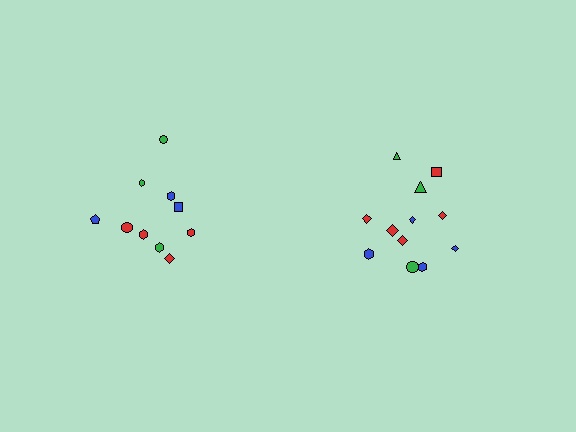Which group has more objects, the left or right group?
The right group.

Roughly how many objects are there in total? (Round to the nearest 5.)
Roughly 20 objects in total.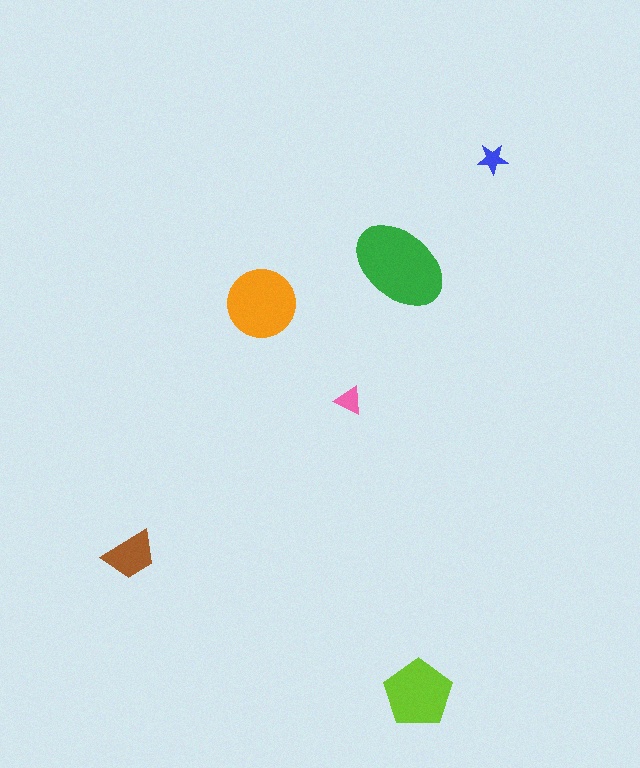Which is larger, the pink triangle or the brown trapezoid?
The brown trapezoid.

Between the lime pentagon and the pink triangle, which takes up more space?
The lime pentagon.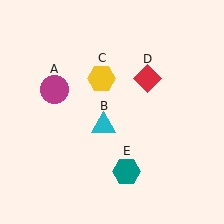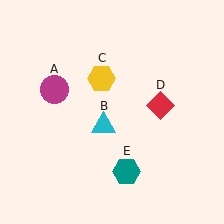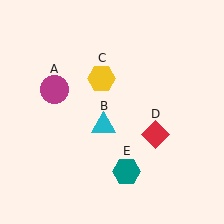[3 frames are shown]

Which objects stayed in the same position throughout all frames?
Magenta circle (object A) and cyan triangle (object B) and yellow hexagon (object C) and teal hexagon (object E) remained stationary.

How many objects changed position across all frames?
1 object changed position: red diamond (object D).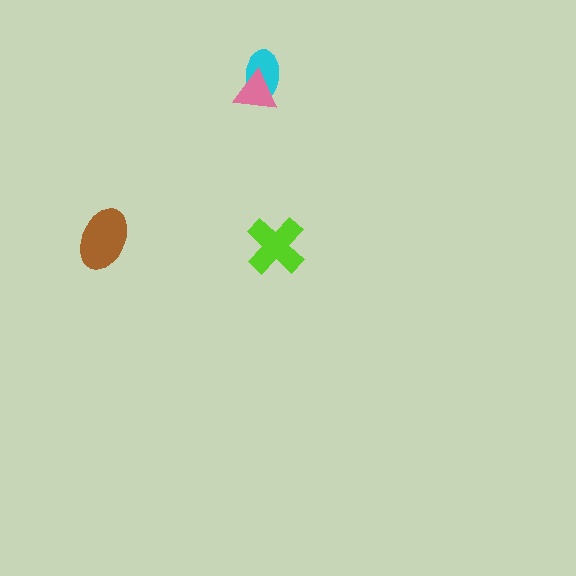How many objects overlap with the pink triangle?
1 object overlaps with the pink triangle.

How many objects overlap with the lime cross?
0 objects overlap with the lime cross.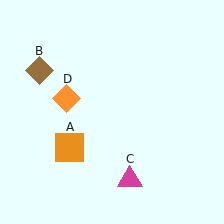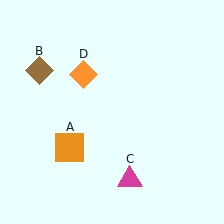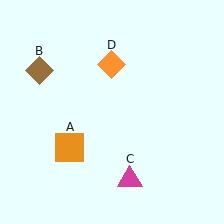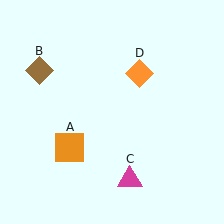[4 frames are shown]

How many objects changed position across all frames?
1 object changed position: orange diamond (object D).